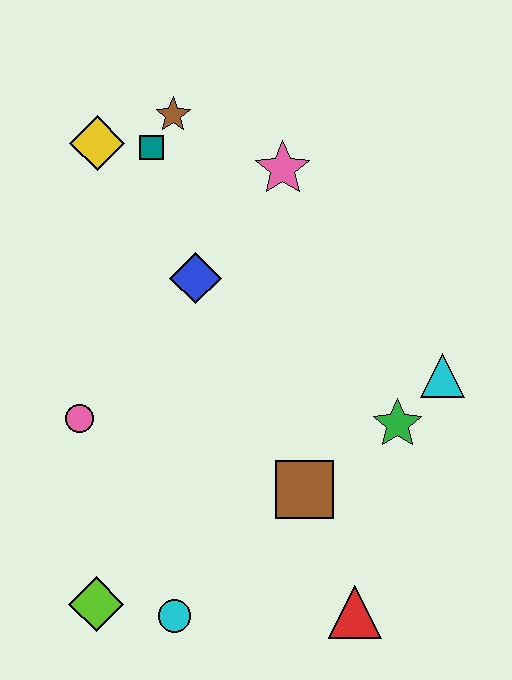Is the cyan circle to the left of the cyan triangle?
Yes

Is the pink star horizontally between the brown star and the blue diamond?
No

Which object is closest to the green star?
The cyan triangle is closest to the green star.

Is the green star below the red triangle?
No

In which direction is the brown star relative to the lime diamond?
The brown star is above the lime diamond.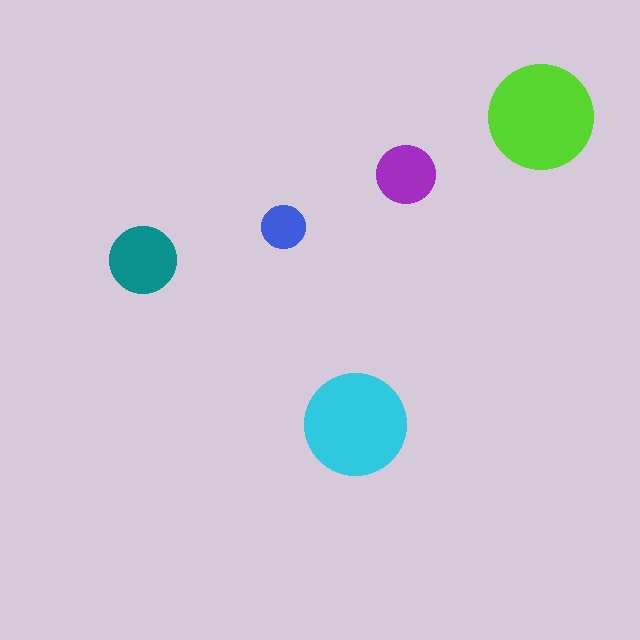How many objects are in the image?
There are 5 objects in the image.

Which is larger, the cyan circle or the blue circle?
The cyan one.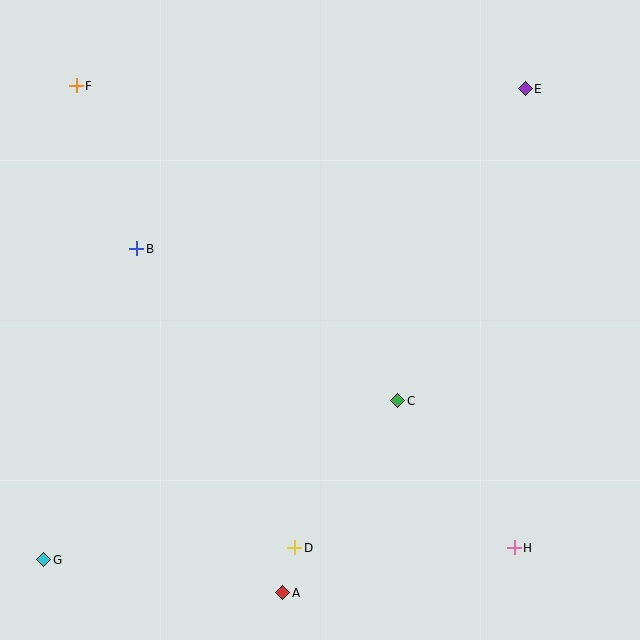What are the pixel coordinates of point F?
Point F is at (76, 86).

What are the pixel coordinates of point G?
Point G is at (44, 560).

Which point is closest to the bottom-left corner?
Point G is closest to the bottom-left corner.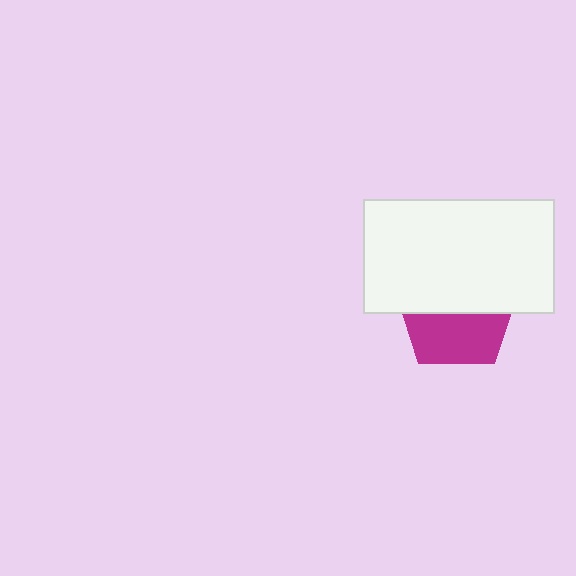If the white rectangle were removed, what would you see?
You would see the complete magenta pentagon.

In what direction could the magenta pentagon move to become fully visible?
The magenta pentagon could move down. That would shift it out from behind the white rectangle entirely.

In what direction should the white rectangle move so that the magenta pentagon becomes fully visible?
The white rectangle should move up. That is the shortest direction to clear the overlap and leave the magenta pentagon fully visible.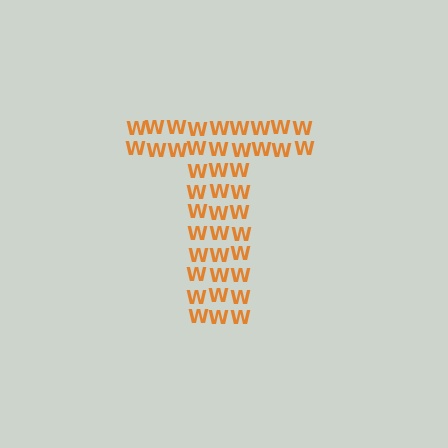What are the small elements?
The small elements are letter W's.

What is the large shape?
The large shape is the letter T.